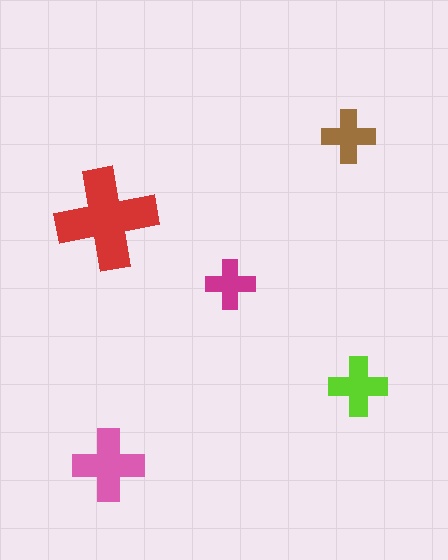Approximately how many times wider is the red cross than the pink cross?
About 1.5 times wider.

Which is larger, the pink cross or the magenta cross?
The pink one.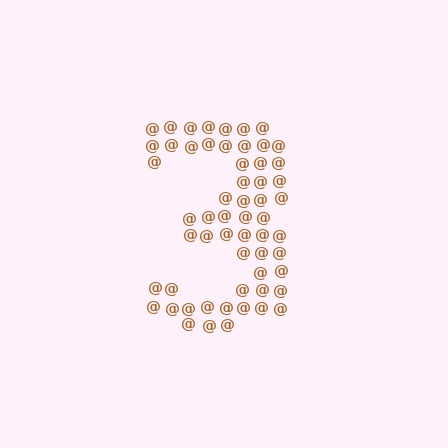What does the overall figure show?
The overall figure shows the digit 3.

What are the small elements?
The small elements are at signs.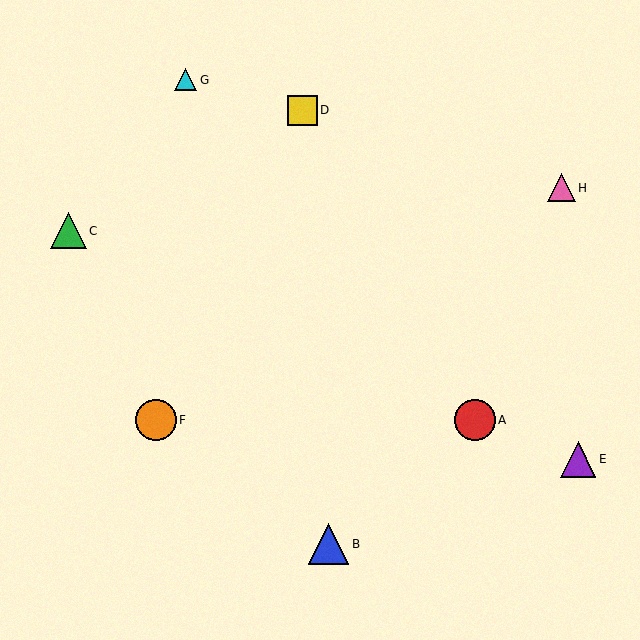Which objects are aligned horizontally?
Objects A, F are aligned horizontally.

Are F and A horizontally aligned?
Yes, both are at y≈420.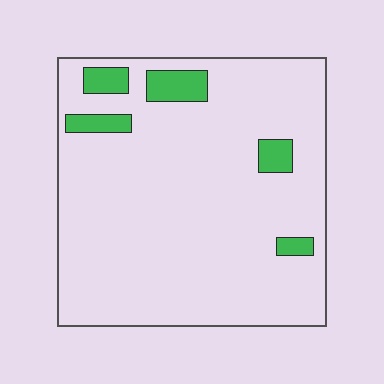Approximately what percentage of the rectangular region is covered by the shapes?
Approximately 10%.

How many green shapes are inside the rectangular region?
5.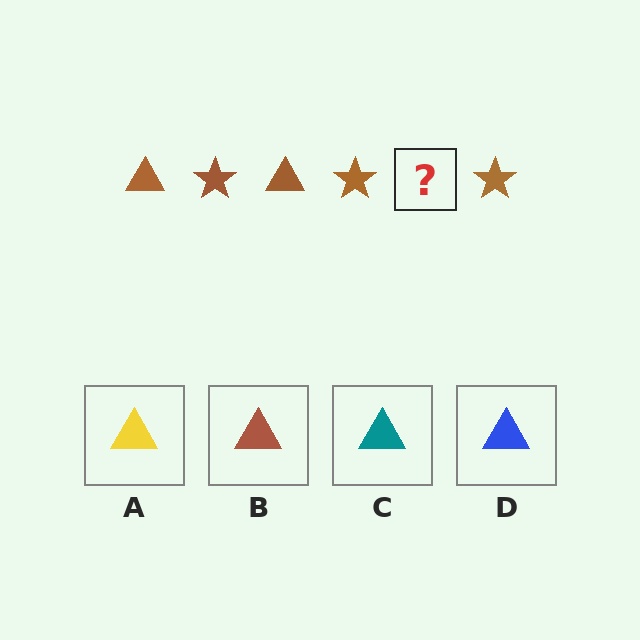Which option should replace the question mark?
Option B.